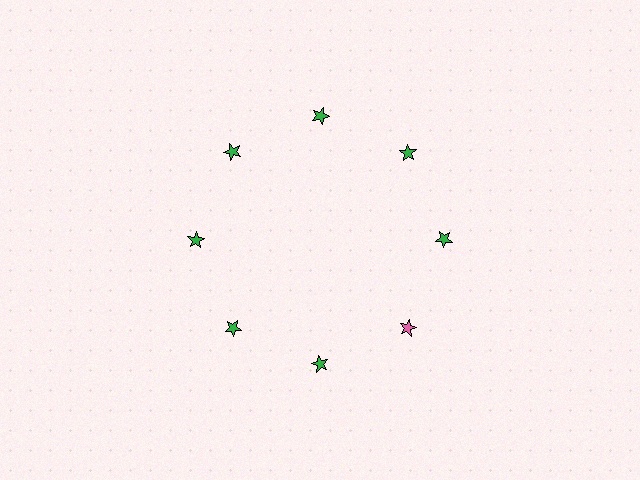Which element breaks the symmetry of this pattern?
The pink star at roughly the 4 o'clock position breaks the symmetry. All other shapes are green stars.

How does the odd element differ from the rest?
It has a different color: pink instead of green.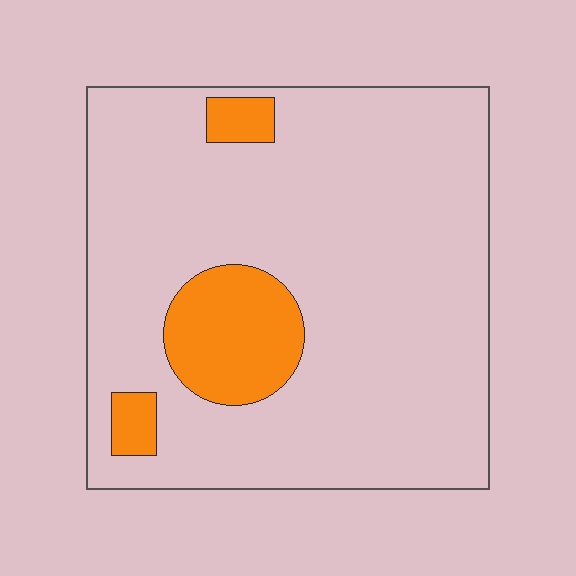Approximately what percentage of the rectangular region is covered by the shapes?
Approximately 15%.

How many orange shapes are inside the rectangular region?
3.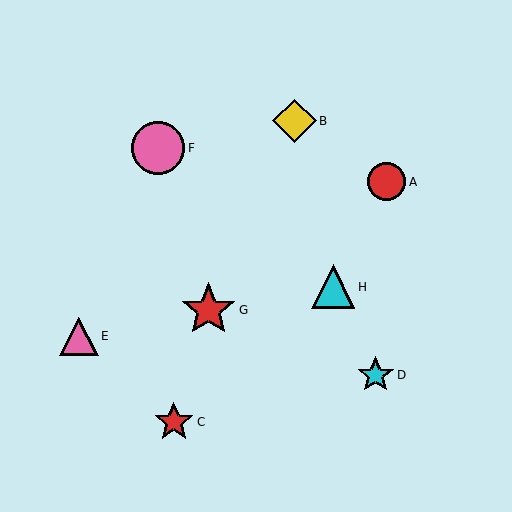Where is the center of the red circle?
The center of the red circle is at (387, 182).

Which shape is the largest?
The red star (labeled G) is the largest.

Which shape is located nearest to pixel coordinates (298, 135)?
The yellow diamond (labeled B) at (295, 121) is nearest to that location.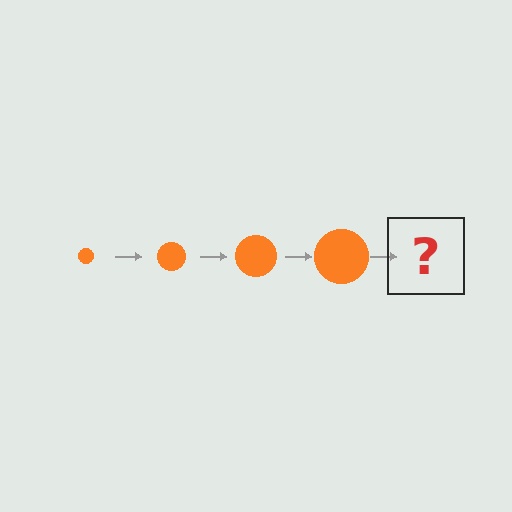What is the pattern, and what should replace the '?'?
The pattern is that the circle gets progressively larger each step. The '?' should be an orange circle, larger than the previous one.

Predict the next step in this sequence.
The next step is an orange circle, larger than the previous one.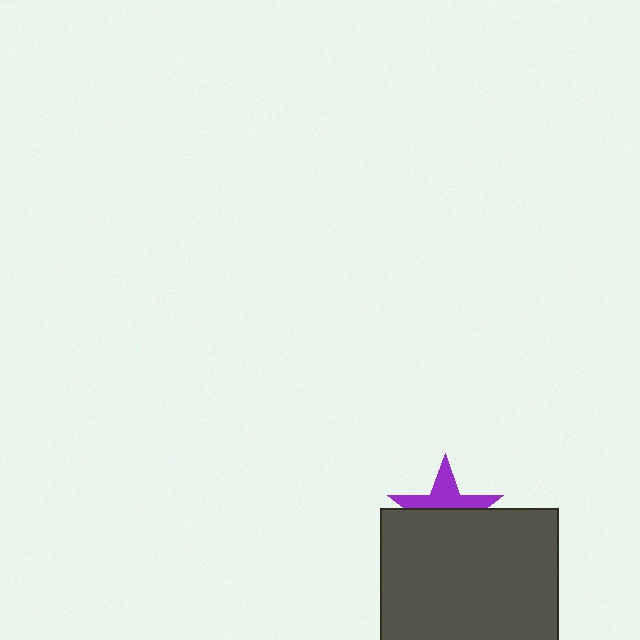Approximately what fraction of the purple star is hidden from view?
Roughly 58% of the purple star is hidden behind the dark gray square.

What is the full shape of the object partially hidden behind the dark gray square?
The partially hidden object is a purple star.